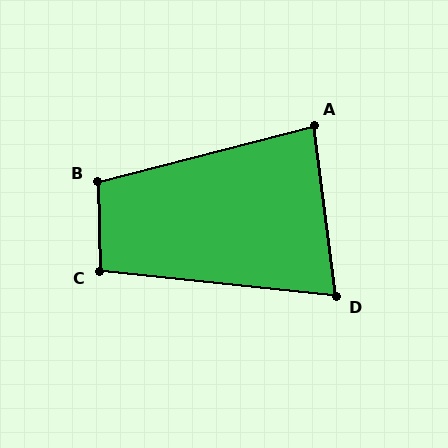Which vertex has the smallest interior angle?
D, at approximately 77 degrees.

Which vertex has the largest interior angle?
B, at approximately 103 degrees.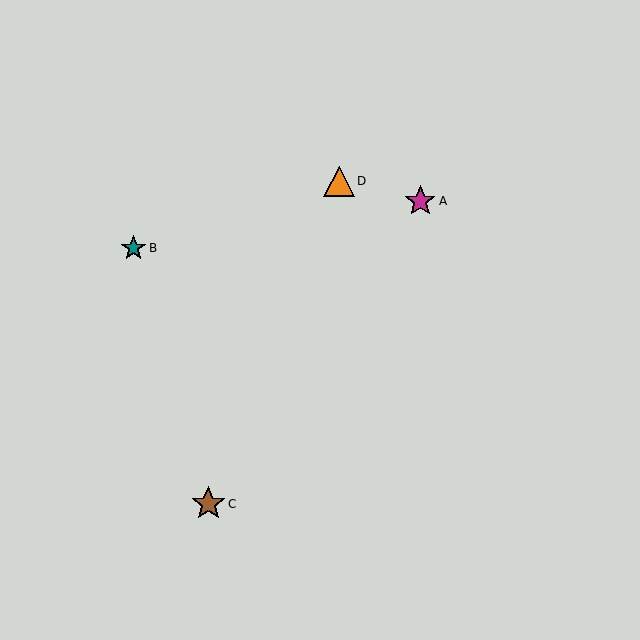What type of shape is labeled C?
Shape C is a brown star.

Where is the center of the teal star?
The center of the teal star is at (134, 248).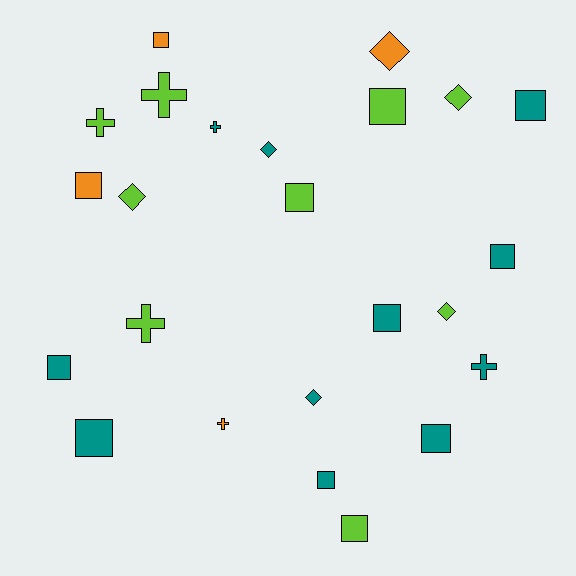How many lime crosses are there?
There are 3 lime crosses.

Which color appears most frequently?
Teal, with 11 objects.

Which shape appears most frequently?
Square, with 12 objects.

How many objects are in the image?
There are 24 objects.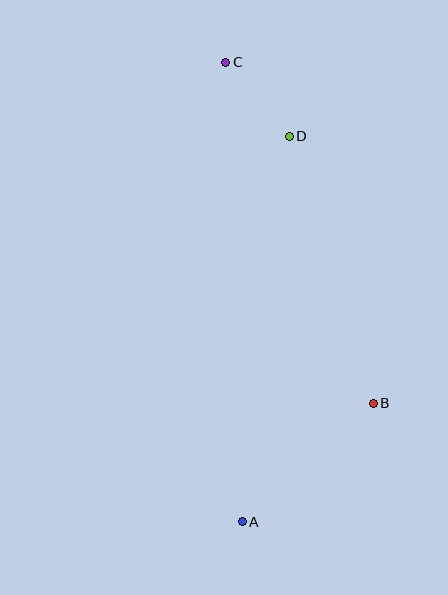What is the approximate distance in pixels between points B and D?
The distance between B and D is approximately 280 pixels.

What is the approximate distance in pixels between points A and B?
The distance between A and B is approximately 177 pixels.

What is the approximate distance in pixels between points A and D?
The distance between A and D is approximately 388 pixels.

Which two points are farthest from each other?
Points A and C are farthest from each other.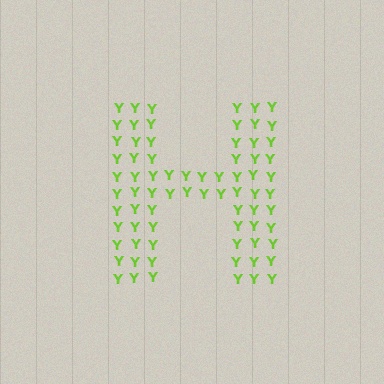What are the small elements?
The small elements are letter Y's.